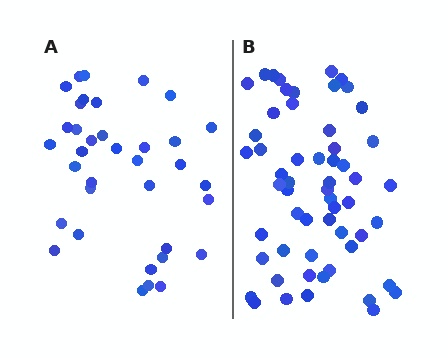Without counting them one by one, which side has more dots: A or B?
Region B (the right region) has more dots.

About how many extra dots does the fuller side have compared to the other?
Region B has approximately 20 more dots than region A.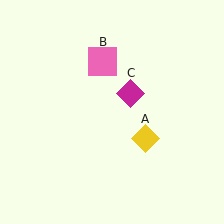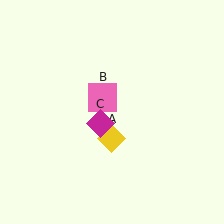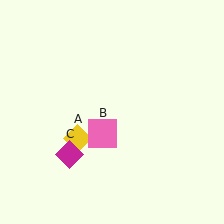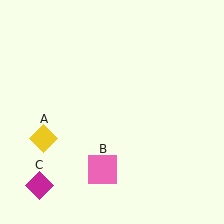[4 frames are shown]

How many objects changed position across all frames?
3 objects changed position: yellow diamond (object A), pink square (object B), magenta diamond (object C).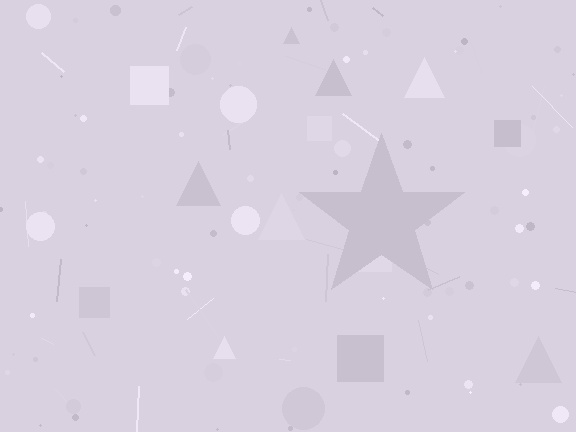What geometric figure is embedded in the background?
A star is embedded in the background.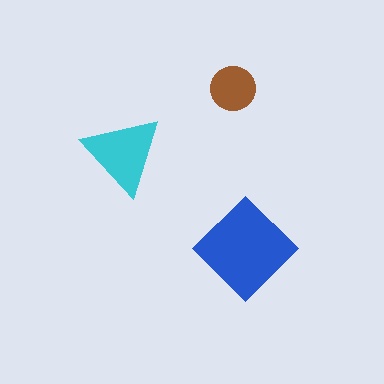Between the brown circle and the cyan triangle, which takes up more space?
The cyan triangle.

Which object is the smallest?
The brown circle.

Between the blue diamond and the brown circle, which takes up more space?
The blue diamond.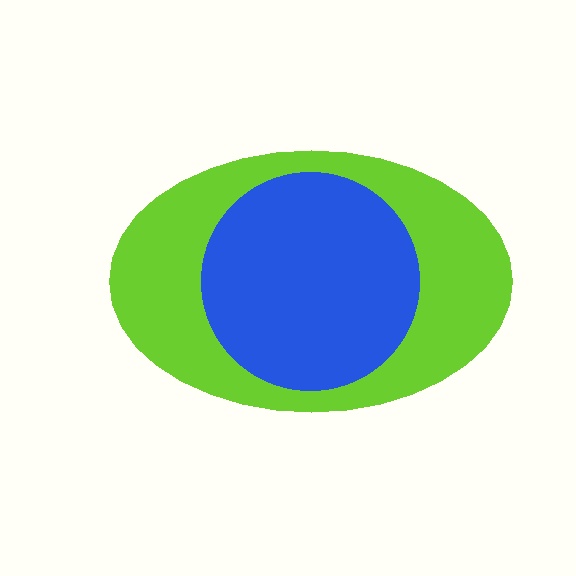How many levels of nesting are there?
2.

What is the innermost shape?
The blue circle.